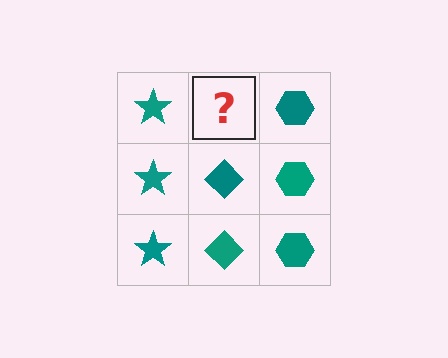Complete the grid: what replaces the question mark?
The question mark should be replaced with a teal diamond.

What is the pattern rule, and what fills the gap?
The rule is that each column has a consistent shape. The gap should be filled with a teal diamond.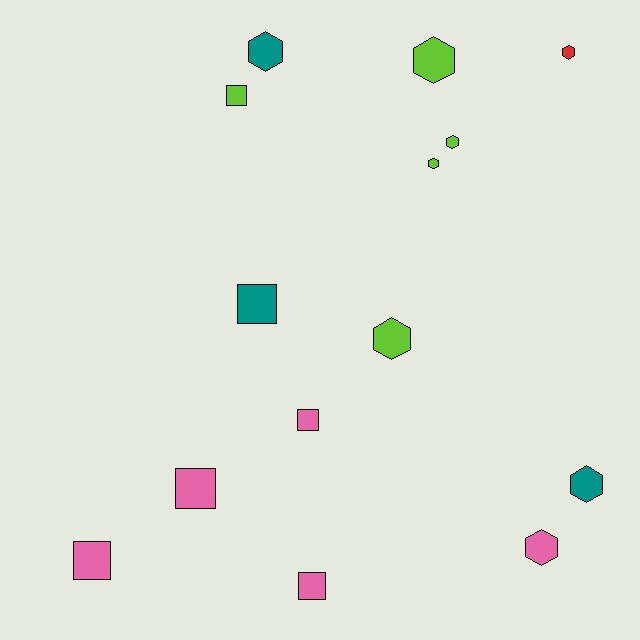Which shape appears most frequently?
Hexagon, with 8 objects.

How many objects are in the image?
There are 14 objects.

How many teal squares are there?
There is 1 teal square.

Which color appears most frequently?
Lime, with 5 objects.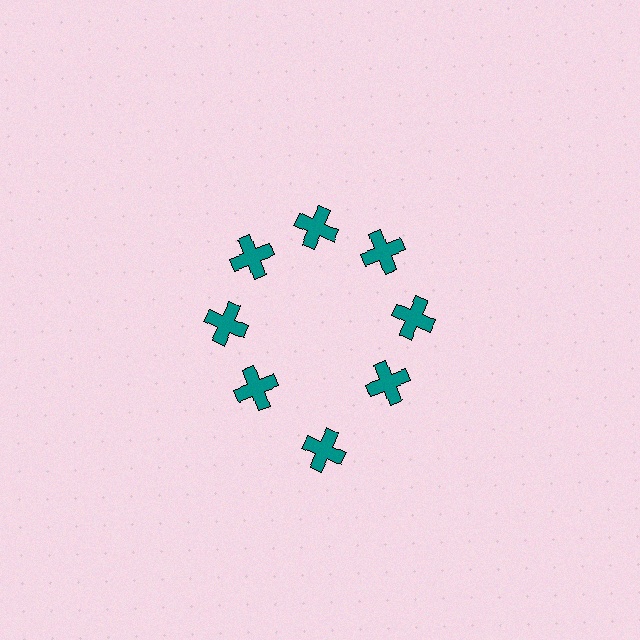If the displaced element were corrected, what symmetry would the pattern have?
It would have 8-fold rotational symmetry — the pattern would map onto itself every 45 degrees.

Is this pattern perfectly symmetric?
No. The 8 teal crosses are arranged in a ring, but one element near the 6 o'clock position is pushed outward from the center, breaking the 8-fold rotational symmetry.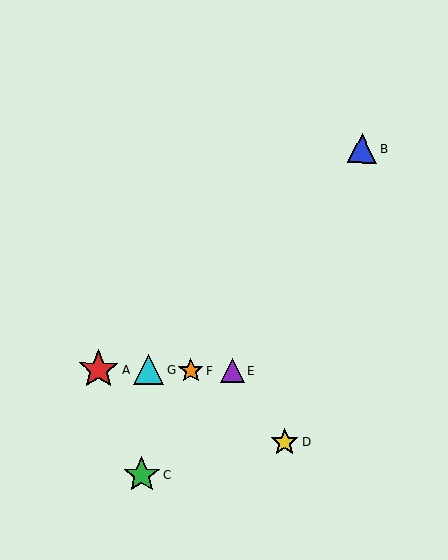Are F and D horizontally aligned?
No, F is at y≈370 and D is at y≈442.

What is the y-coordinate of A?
Object A is at y≈369.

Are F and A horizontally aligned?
Yes, both are at y≈370.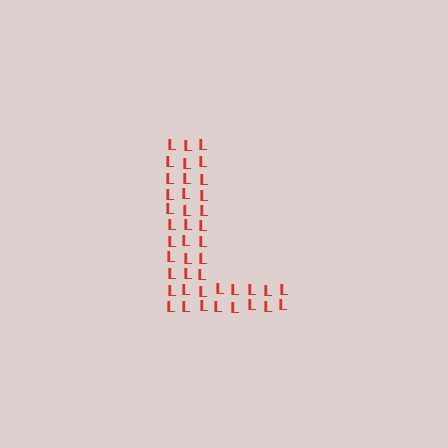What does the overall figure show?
The overall figure shows the letter L.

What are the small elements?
The small elements are letter L's.